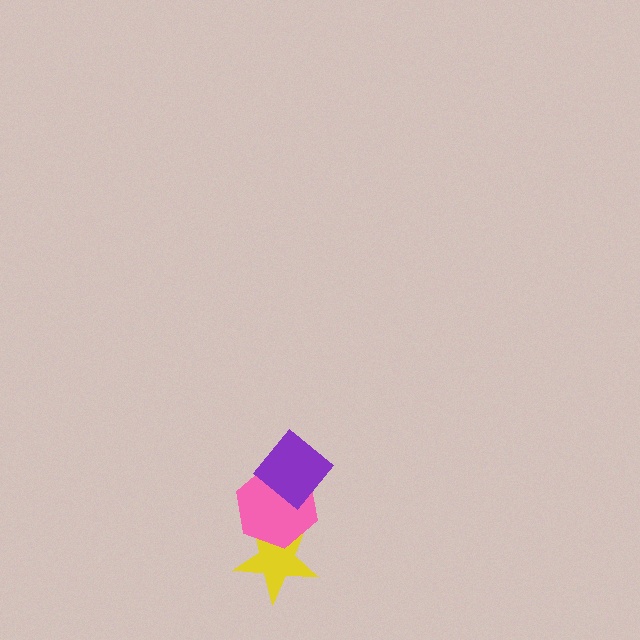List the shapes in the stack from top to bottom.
From top to bottom: the purple diamond, the pink hexagon, the yellow star.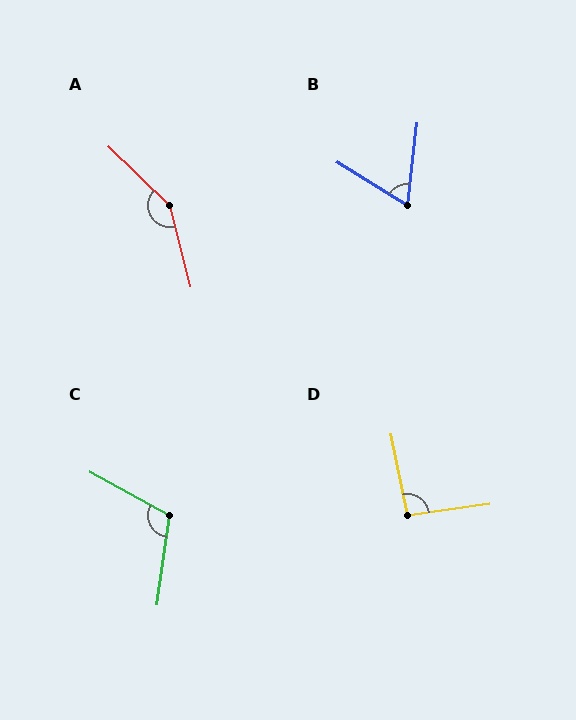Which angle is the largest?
A, at approximately 148 degrees.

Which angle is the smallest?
B, at approximately 65 degrees.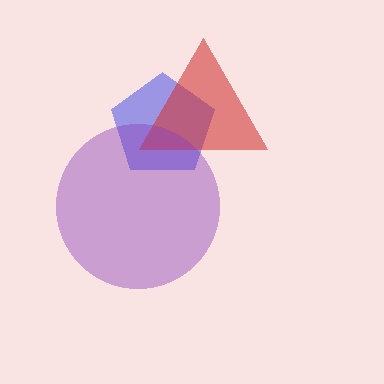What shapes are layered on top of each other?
The layered shapes are: a blue pentagon, a red triangle, a purple circle.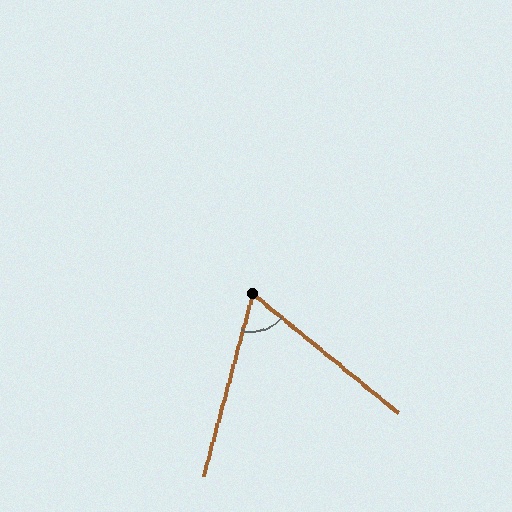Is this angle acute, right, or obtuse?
It is acute.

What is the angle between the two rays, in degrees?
Approximately 66 degrees.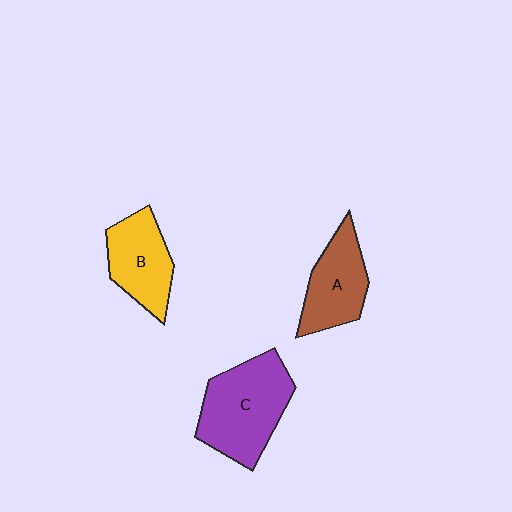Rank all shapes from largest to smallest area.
From largest to smallest: C (purple), A (brown), B (yellow).